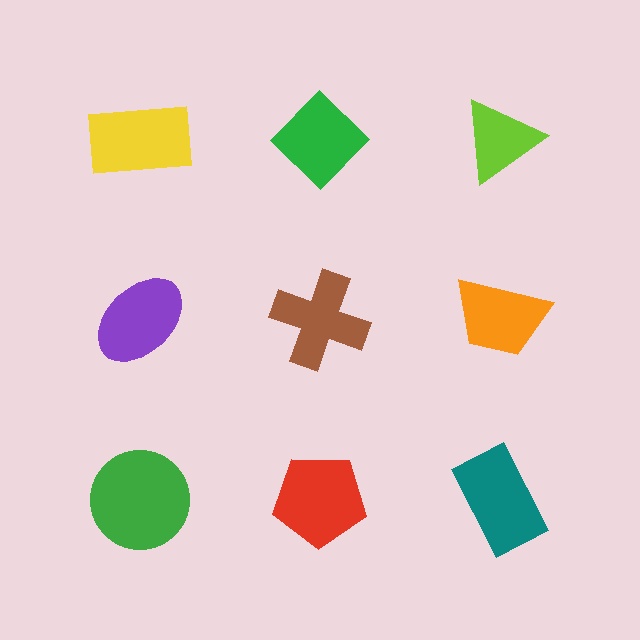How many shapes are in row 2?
3 shapes.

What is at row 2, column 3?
An orange trapezoid.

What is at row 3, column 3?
A teal rectangle.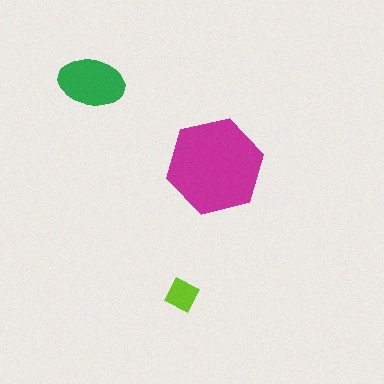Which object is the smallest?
The lime diamond.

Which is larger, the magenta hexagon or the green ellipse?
The magenta hexagon.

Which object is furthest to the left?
The green ellipse is leftmost.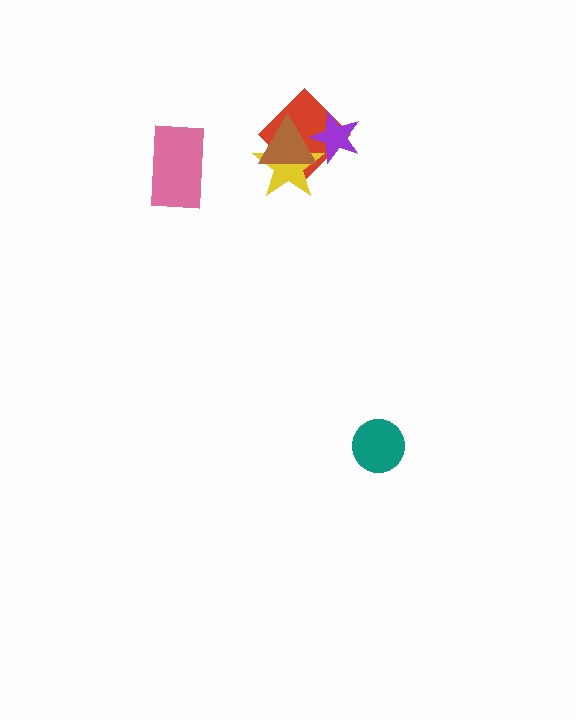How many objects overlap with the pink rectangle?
0 objects overlap with the pink rectangle.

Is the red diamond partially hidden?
Yes, it is partially covered by another shape.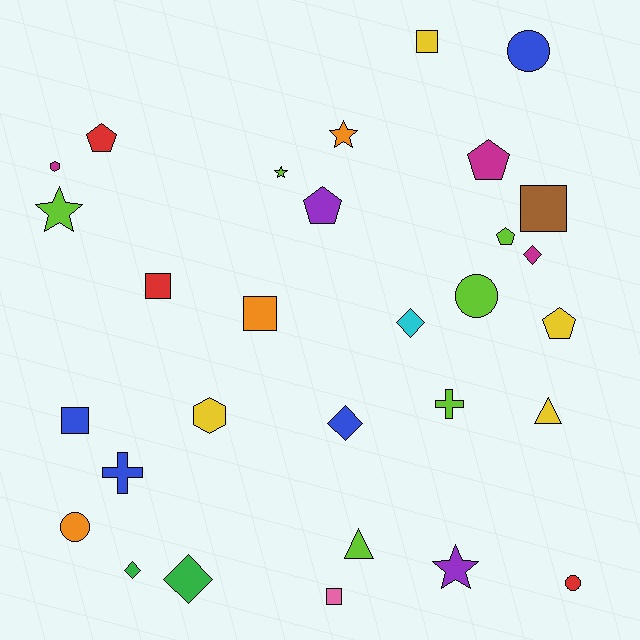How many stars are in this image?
There are 4 stars.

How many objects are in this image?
There are 30 objects.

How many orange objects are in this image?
There are 3 orange objects.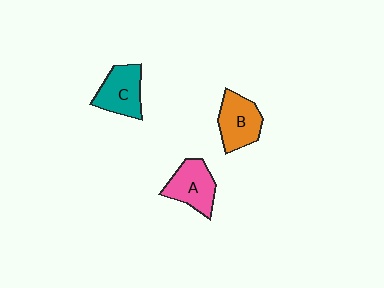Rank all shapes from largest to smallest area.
From largest to smallest: C (teal), A (pink), B (orange).